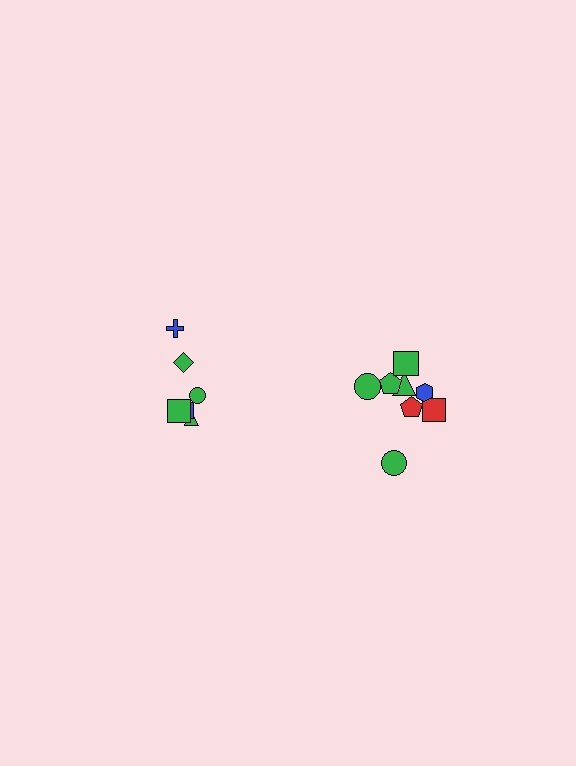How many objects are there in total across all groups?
There are 14 objects.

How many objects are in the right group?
There are 8 objects.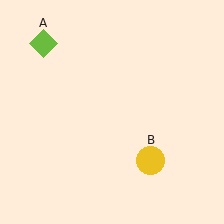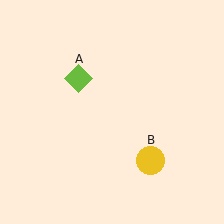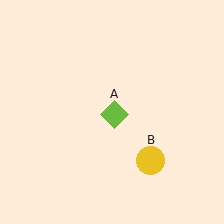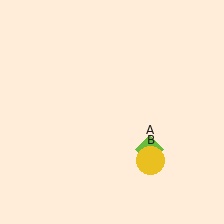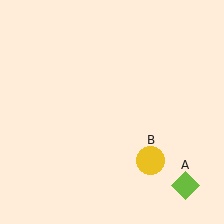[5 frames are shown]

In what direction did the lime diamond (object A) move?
The lime diamond (object A) moved down and to the right.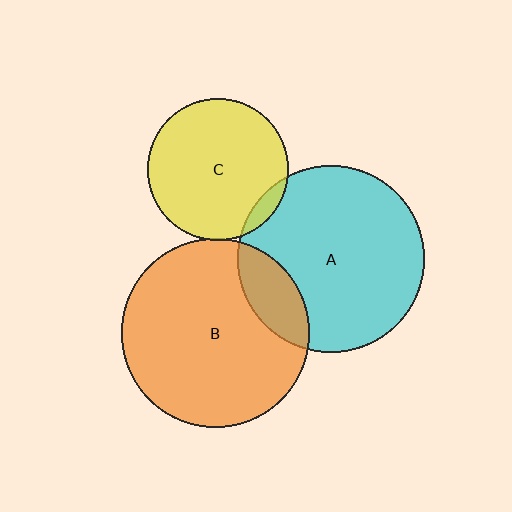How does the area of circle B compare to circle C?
Approximately 1.8 times.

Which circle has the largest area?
Circle B (orange).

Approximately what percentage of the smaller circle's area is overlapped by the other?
Approximately 5%.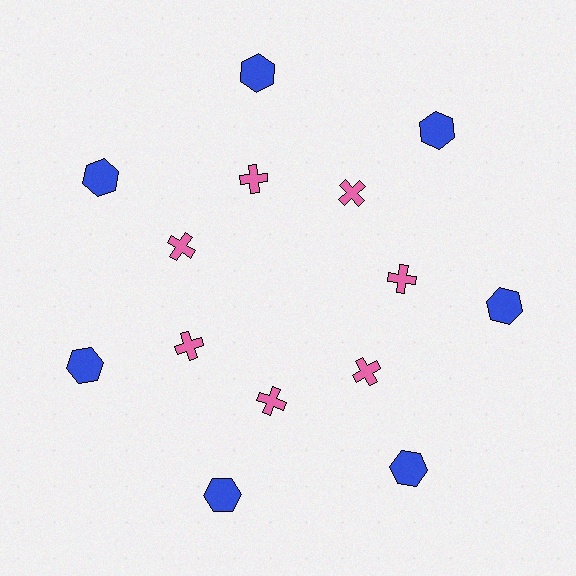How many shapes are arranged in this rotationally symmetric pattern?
There are 14 shapes, arranged in 7 groups of 2.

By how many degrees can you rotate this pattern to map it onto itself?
The pattern maps onto itself every 51 degrees of rotation.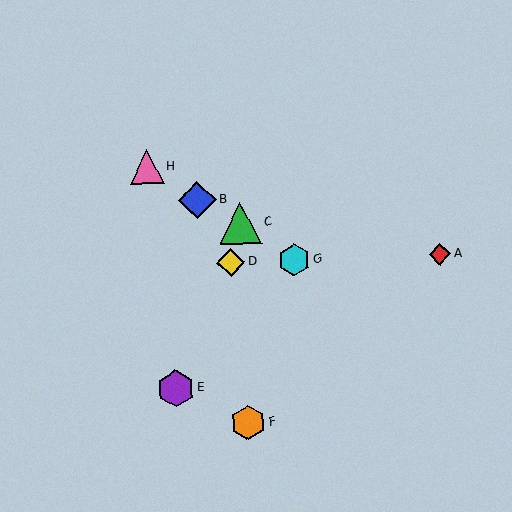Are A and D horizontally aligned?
Yes, both are at y≈254.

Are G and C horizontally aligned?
No, G is at y≈260 and C is at y≈223.